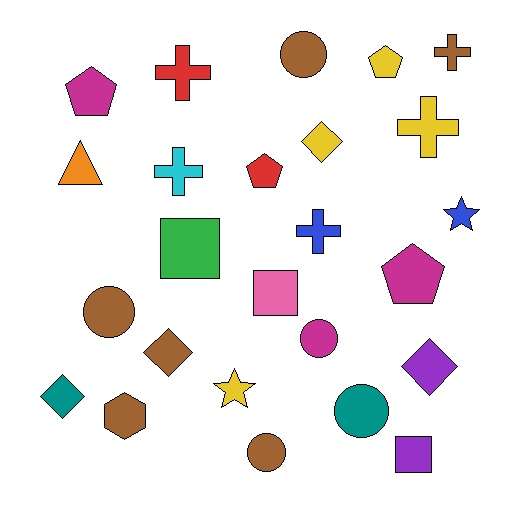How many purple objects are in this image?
There are 2 purple objects.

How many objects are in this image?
There are 25 objects.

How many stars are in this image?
There are 2 stars.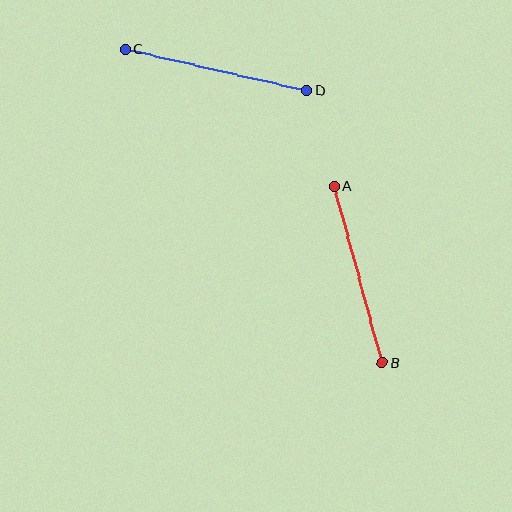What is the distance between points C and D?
The distance is approximately 186 pixels.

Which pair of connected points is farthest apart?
Points C and D are farthest apart.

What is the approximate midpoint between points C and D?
The midpoint is at approximately (216, 70) pixels.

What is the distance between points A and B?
The distance is approximately 184 pixels.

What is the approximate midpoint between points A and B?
The midpoint is at approximately (358, 274) pixels.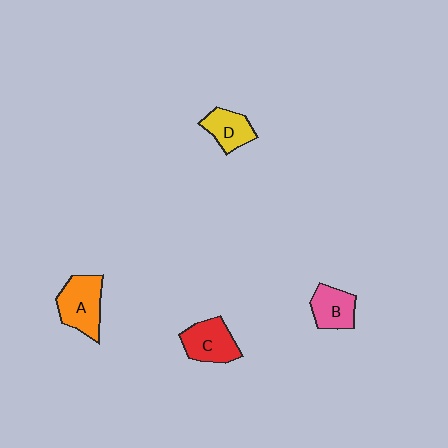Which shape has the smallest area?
Shape D (yellow).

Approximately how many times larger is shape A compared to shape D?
Approximately 1.4 times.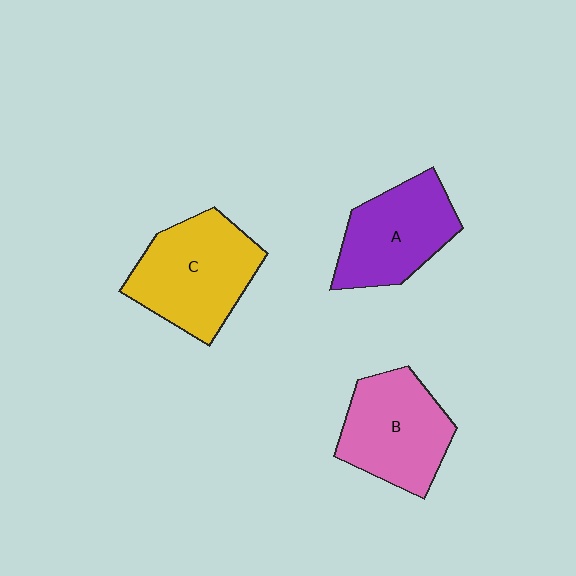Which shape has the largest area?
Shape C (yellow).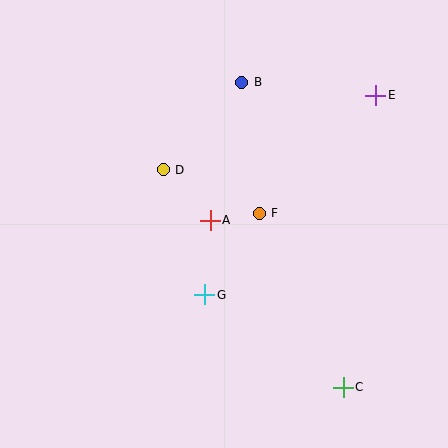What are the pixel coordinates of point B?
Point B is at (242, 82).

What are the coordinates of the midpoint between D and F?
The midpoint between D and F is at (211, 192).